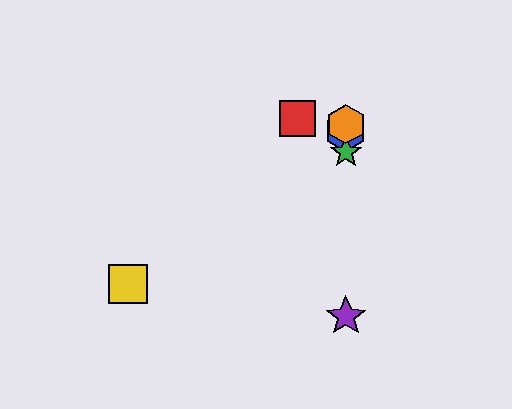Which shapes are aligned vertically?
The blue hexagon, the green star, the purple star, the orange hexagon are aligned vertically.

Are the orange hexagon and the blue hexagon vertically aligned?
Yes, both are at x≈346.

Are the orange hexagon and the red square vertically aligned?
No, the orange hexagon is at x≈346 and the red square is at x≈297.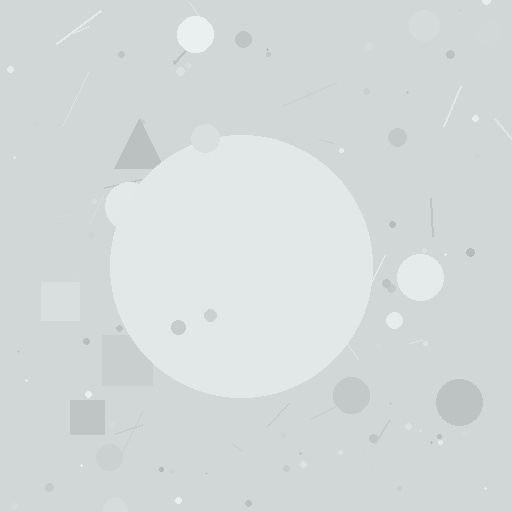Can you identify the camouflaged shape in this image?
The camouflaged shape is a circle.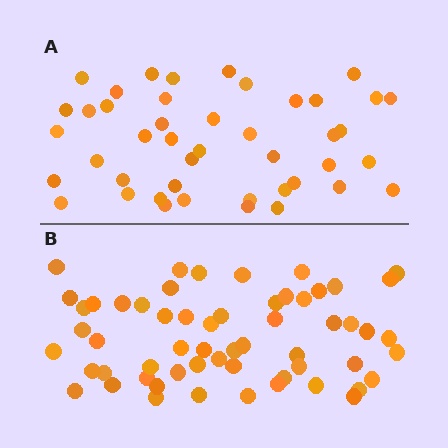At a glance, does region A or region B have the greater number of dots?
Region B (the bottom region) has more dots.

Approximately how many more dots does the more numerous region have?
Region B has approximately 15 more dots than region A.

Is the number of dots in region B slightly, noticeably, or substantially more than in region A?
Region B has noticeably more, but not dramatically so. The ratio is roughly 1.3 to 1.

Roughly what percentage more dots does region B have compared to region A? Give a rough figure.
About 30% more.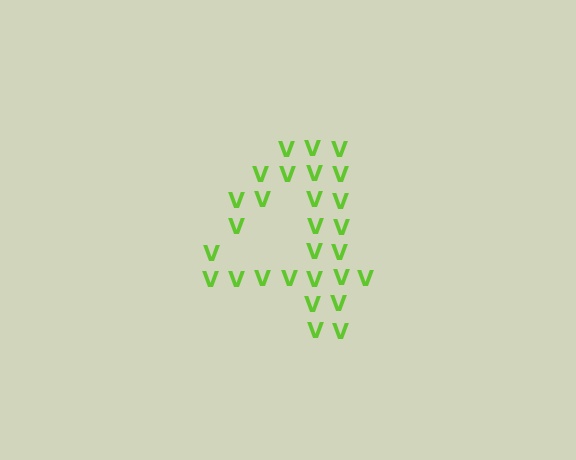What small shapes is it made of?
It is made of small letter V's.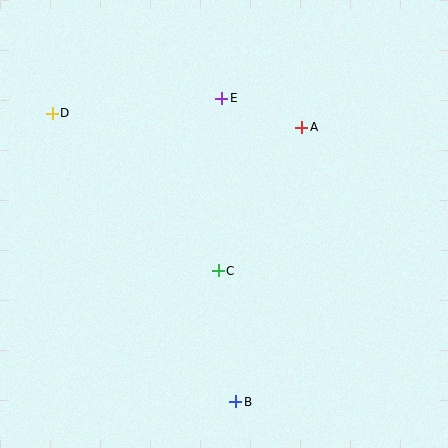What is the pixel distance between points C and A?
The distance between C and A is 166 pixels.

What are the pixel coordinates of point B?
Point B is at (236, 402).